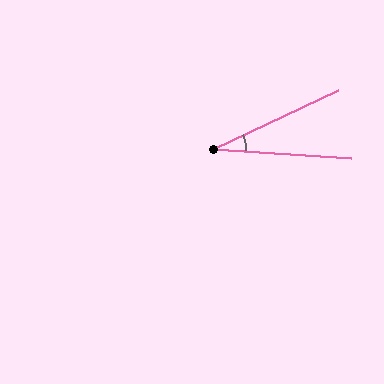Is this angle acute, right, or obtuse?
It is acute.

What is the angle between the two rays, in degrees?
Approximately 29 degrees.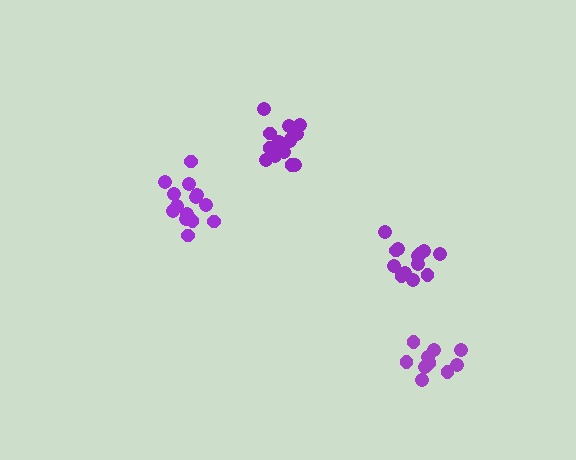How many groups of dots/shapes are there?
There are 4 groups.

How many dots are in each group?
Group 1: 14 dots, Group 2: 15 dots, Group 3: 14 dots, Group 4: 10 dots (53 total).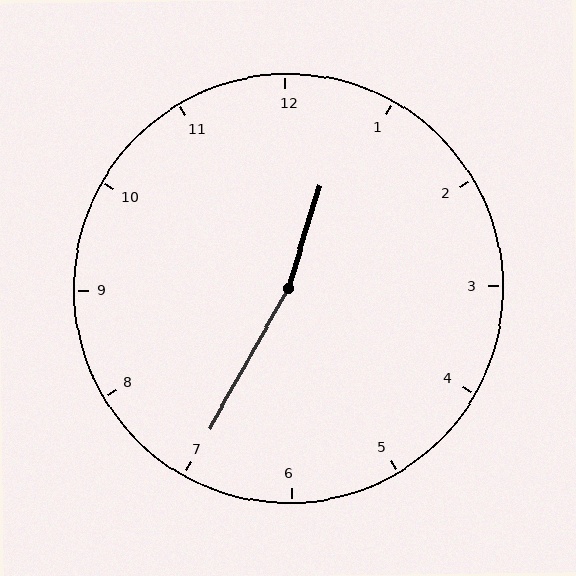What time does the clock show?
12:35.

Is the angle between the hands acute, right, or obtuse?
It is obtuse.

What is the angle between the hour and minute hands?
Approximately 168 degrees.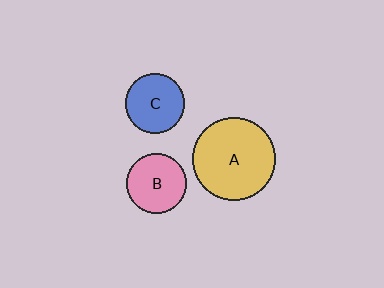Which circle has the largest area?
Circle A (yellow).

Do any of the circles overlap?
No, none of the circles overlap.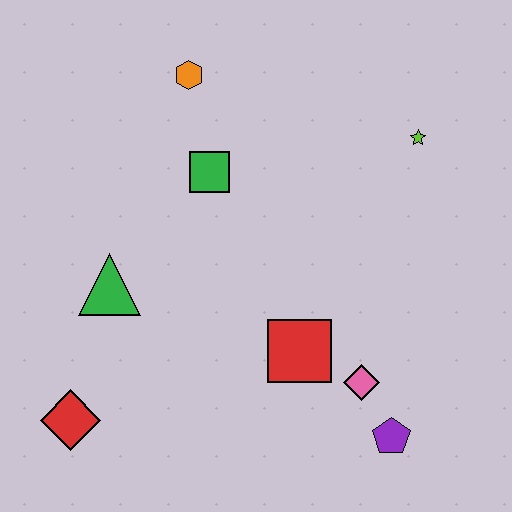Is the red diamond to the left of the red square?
Yes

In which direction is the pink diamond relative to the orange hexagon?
The pink diamond is below the orange hexagon.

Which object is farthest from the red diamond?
The lime star is farthest from the red diamond.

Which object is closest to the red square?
The pink diamond is closest to the red square.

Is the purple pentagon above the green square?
No